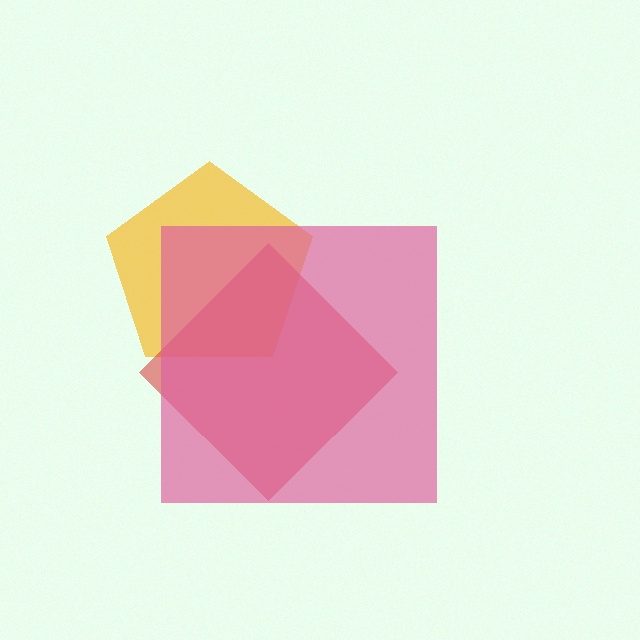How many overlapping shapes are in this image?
There are 3 overlapping shapes in the image.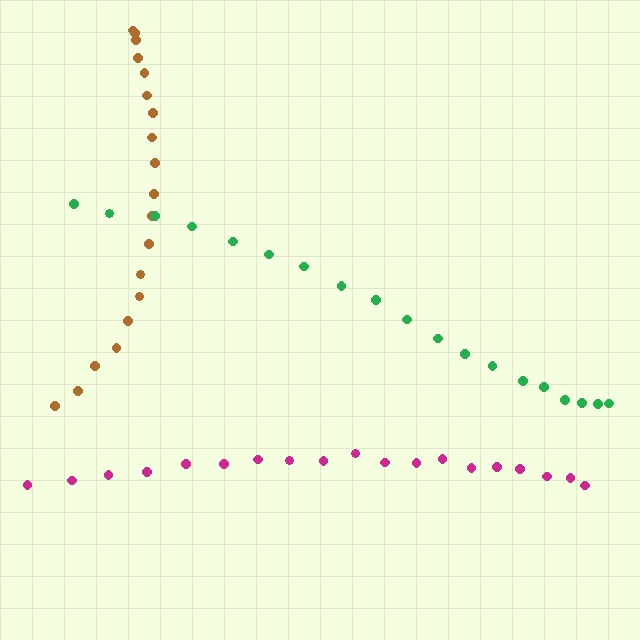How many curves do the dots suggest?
There are 3 distinct paths.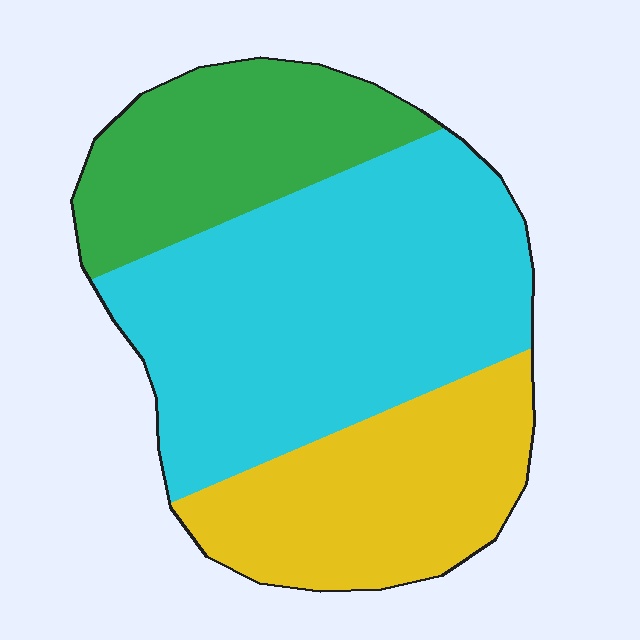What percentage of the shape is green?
Green covers about 25% of the shape.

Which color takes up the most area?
Cyan, at roughly 50%.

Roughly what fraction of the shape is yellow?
Yellow takes up about one quarter (1/4) of the shape.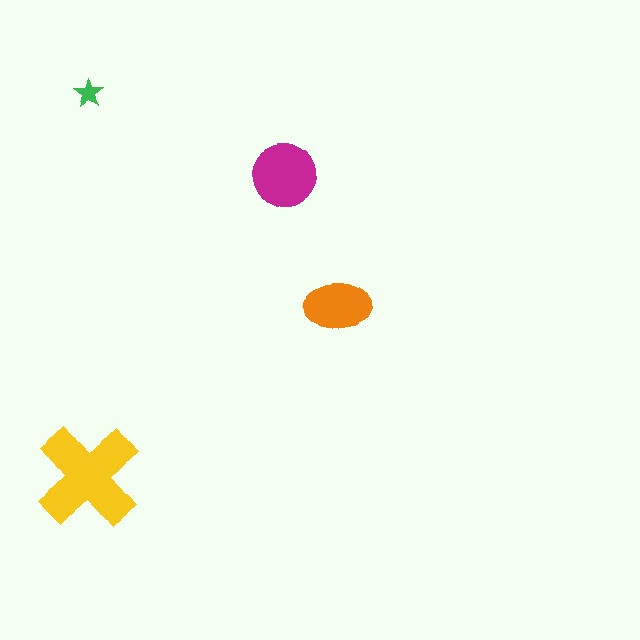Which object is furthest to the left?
The yellow cross is leftmost.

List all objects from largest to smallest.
The yellow cross, the magenta circle, the orange ellipse, the green star.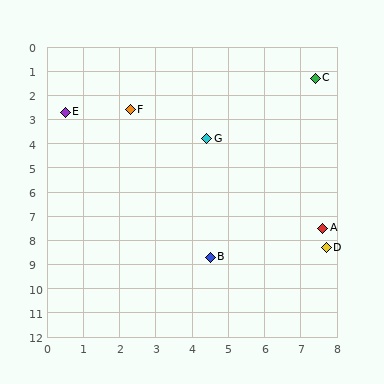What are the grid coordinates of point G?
Point G is at approximately (4.4, 3.8).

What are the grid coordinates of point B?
Point B is at approximately (4.5, 8.7).